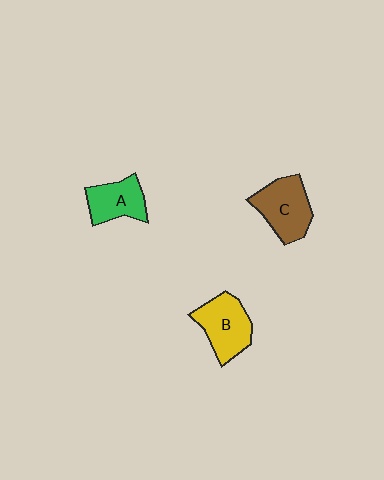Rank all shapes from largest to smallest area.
From largest to smallest: C (brown), B (yellow), A (green).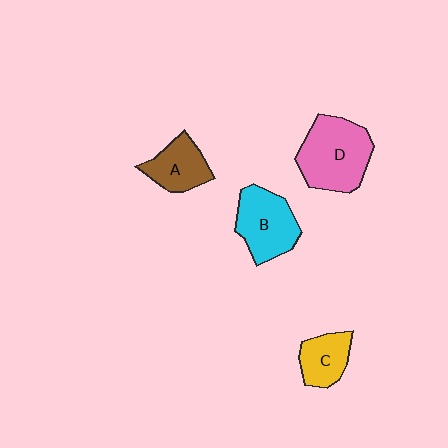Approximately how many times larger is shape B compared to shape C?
Approximately 1.5 times.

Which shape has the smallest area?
Shape C (yellow).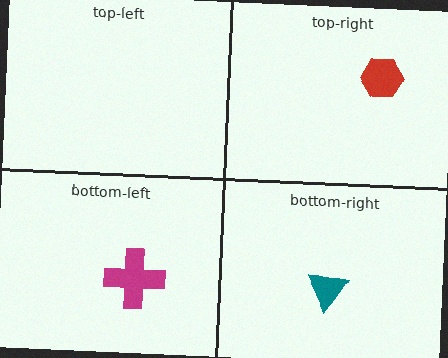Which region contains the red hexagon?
The top-right region.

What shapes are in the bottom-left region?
The magenta cross.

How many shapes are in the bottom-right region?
1.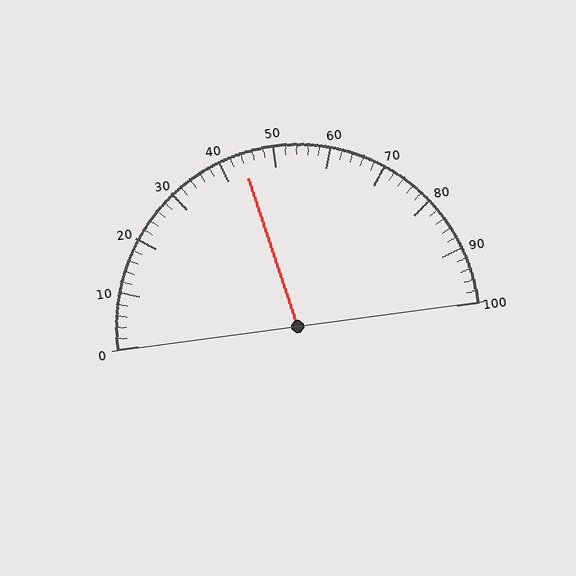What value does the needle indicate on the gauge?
The needle indicates approximately 44.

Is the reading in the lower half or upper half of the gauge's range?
The reading is in the lower half of the range (0 to 100).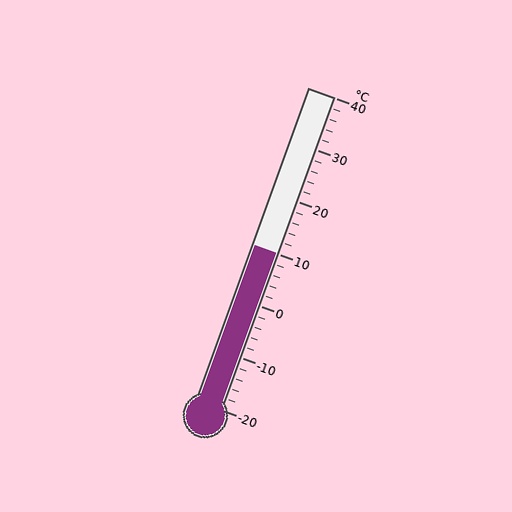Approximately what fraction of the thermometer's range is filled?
The thermometer is filled to approximately 50% of its range.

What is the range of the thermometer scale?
The thermometer scale ranges from -20°C to 40°C.